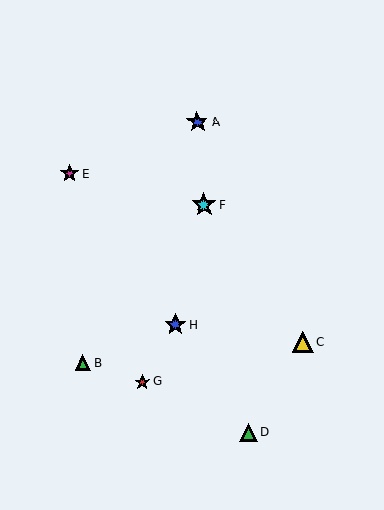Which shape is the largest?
The cyan star (labeled F) is the largest.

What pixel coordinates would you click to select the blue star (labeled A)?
Click at (197, 122) to select the blue star A.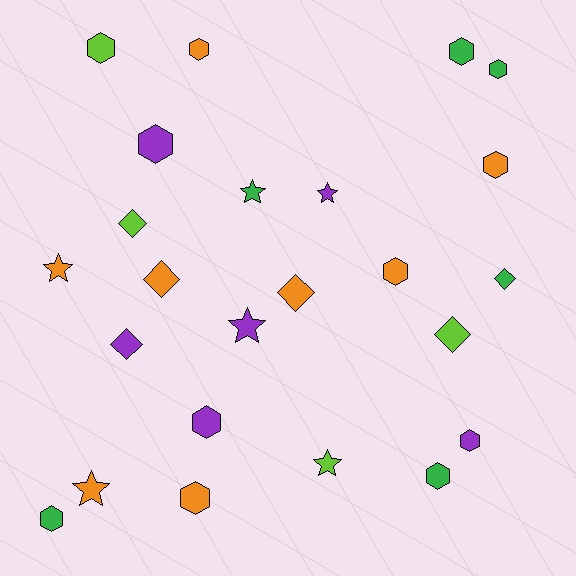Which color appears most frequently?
Orange, with 8 objects.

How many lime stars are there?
There is 1 lime star.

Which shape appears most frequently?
Hexagon, with 12 objects.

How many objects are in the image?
There are 24 objects.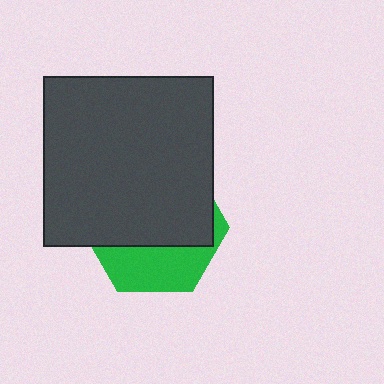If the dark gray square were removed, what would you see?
You would see the complete green hexagon.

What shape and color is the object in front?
The object in front is a dark gray square.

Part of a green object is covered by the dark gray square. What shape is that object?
It is a hexagon.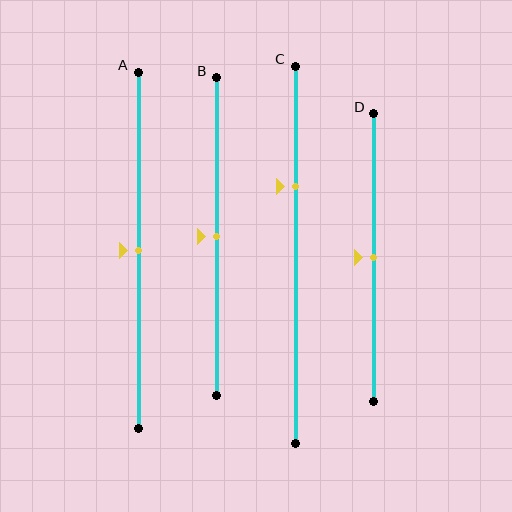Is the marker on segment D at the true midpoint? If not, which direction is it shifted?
Yes, the marker on segment D is at the true midpoint.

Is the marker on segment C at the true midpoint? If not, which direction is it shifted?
No, the marker on segment C is shifted upward by about 18% of the segment length.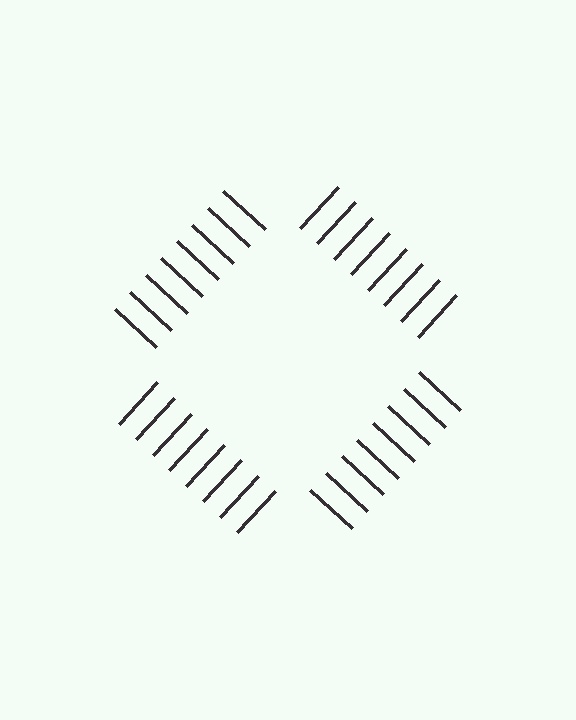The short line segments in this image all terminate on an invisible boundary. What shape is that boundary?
An illusory square — the line segments terminate on its edges but no continuous stroke is drawn.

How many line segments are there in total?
32 — 8 along each of the 4 edges.